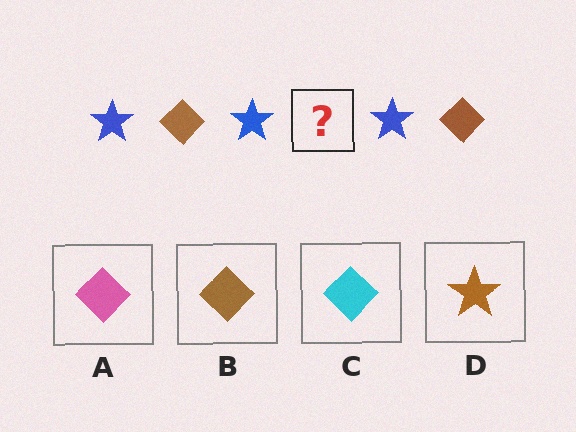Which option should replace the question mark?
Option B.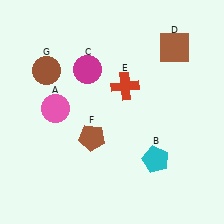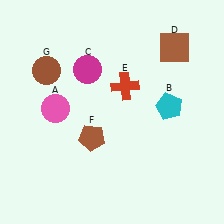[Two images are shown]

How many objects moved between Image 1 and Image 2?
1 object moved between the two images.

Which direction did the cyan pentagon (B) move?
The cyan pentagon (B) moved up.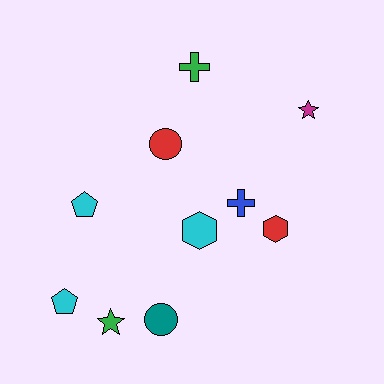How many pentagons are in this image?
There are 2 pentagons.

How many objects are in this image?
There are 10 objects.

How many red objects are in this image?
There are 2 red objects.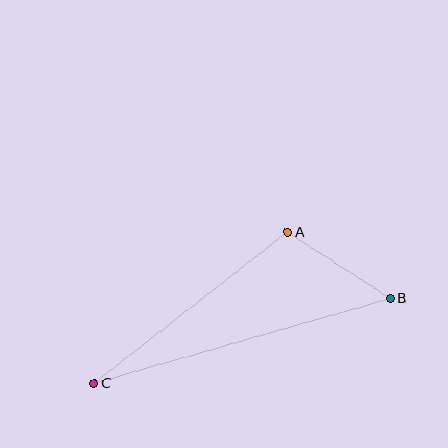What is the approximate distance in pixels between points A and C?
The distance between A and C is approximately 245 pixels.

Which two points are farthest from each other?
Points B and C are farthest from each other.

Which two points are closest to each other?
Points A and B are closest to each other.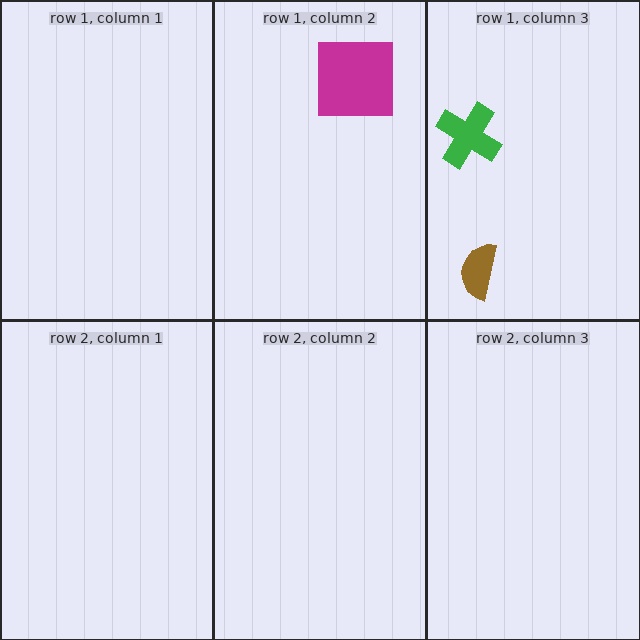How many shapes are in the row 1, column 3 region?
2.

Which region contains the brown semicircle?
The row 1, column 3 region.